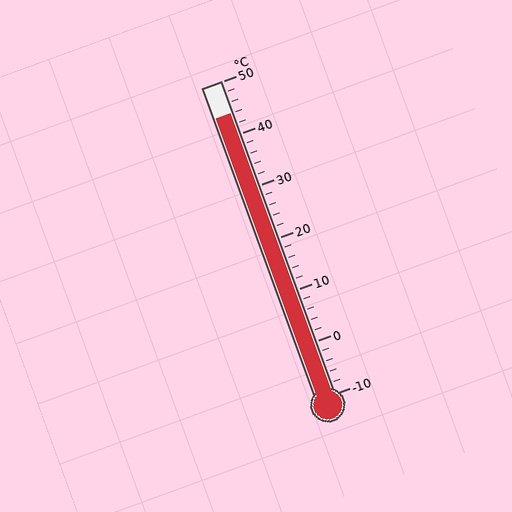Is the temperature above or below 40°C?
The temperature is above 40°C.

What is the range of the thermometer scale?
The thermometer scale ranges from -10°C to 50°C.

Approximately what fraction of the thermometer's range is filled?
The thermometer is filled to approximately 90% of its range.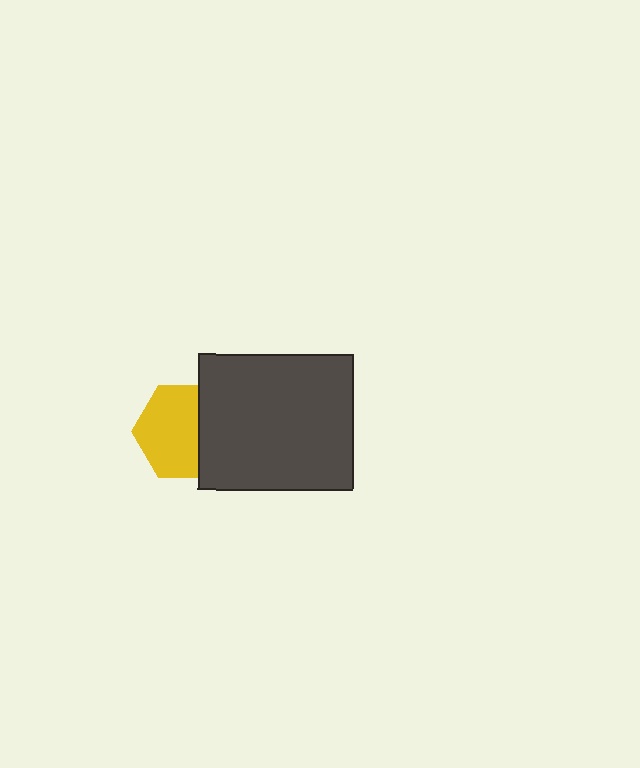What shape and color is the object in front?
The object in front is a dark gray rectangle.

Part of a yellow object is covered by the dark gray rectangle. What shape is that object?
It is a hexagon.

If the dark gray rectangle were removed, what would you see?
You would see the complete yellow hexagon.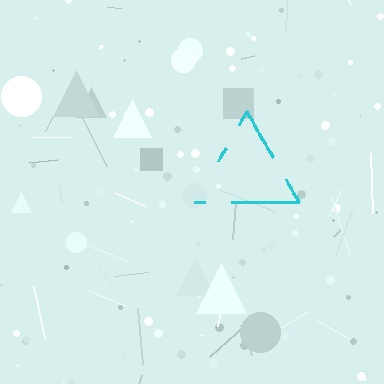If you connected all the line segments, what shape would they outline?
They would outline a triangle.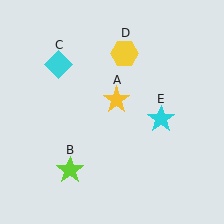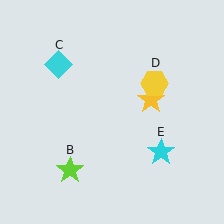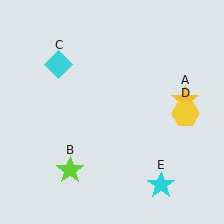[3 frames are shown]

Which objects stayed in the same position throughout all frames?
Lime star (object B) and cyan diamond (object C) remained stationary.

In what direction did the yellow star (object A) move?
The yellow star (object A) moved right.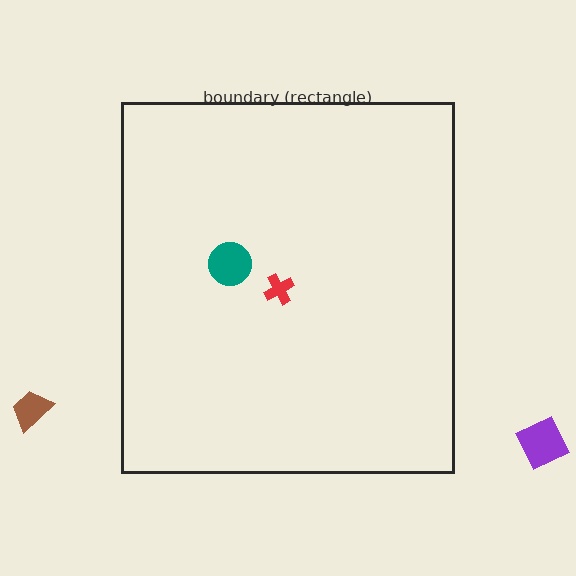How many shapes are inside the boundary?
2 inside, 2 outside.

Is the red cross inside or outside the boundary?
Inside.